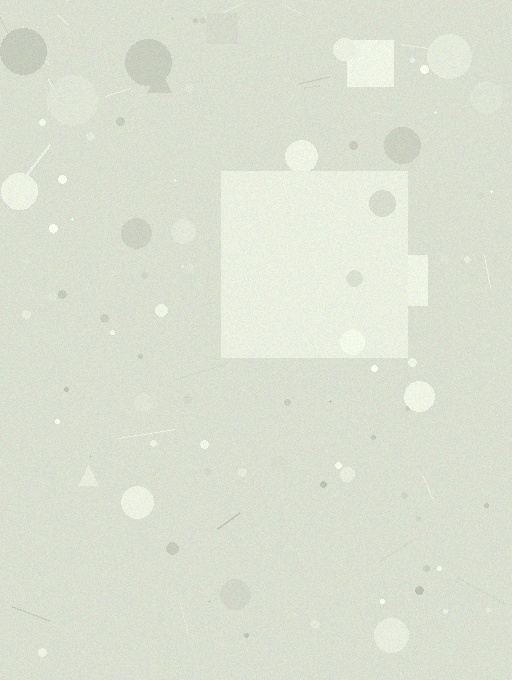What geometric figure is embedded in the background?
A square is embedded in the background.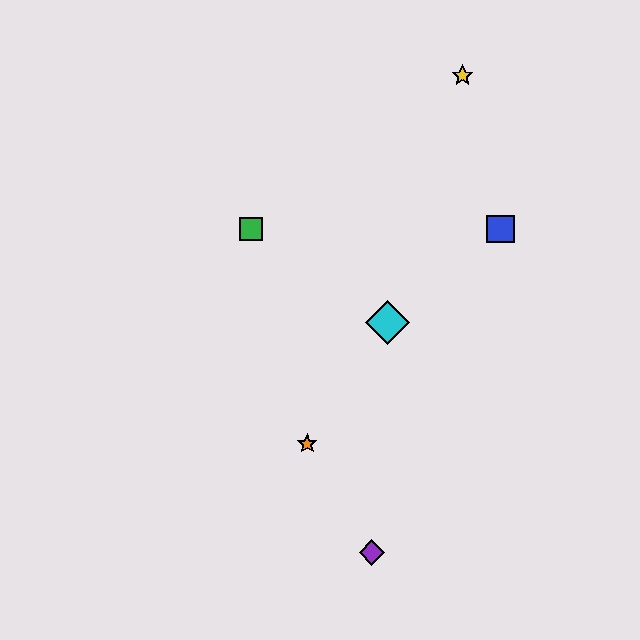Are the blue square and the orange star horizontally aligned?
No, the blue square is at y≈229 and the orange star is at y≈444.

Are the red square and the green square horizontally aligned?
Yes, both are at y≈229.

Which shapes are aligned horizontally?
The red square, the blue square, the green square are aligned horizontally.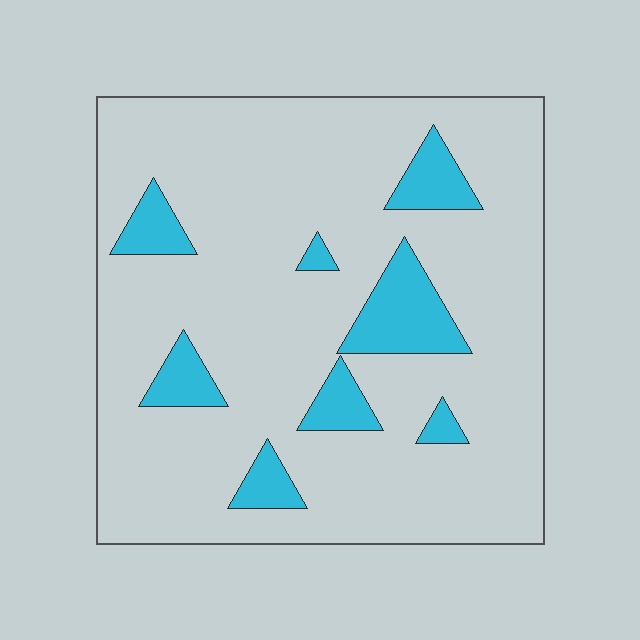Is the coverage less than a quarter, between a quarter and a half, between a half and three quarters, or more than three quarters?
Less than a quarter.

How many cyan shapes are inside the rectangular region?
8.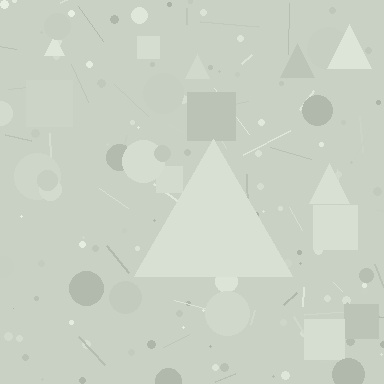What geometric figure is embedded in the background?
A triangle is embedded in the background.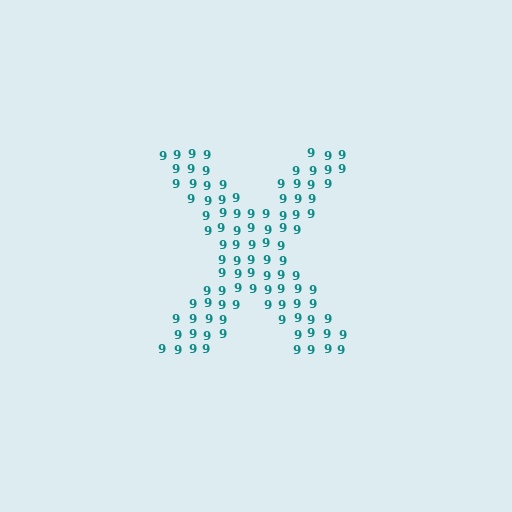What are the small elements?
The small elements are digit 9's.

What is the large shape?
The large shape is the letter X.